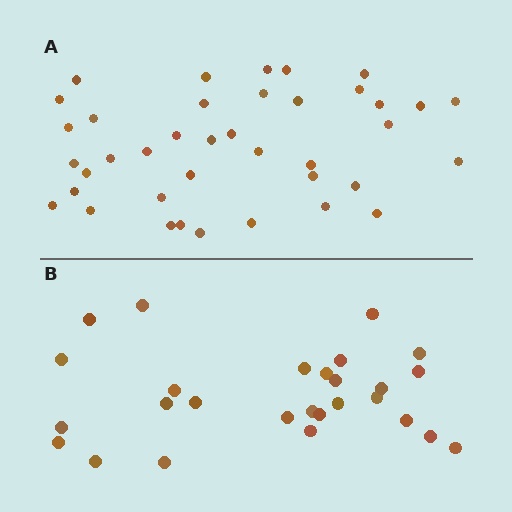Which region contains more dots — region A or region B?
Region A (the top region) has more dots.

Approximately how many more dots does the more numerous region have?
Region A has roughly 12 or so more dots than region B.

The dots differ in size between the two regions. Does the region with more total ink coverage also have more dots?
No. Region B has more total ink coverage because its dots are larger, but region A actually contains more individual dots. Total area can be misleading — the number of items is what matters here.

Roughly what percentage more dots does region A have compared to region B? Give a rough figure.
About 45% more.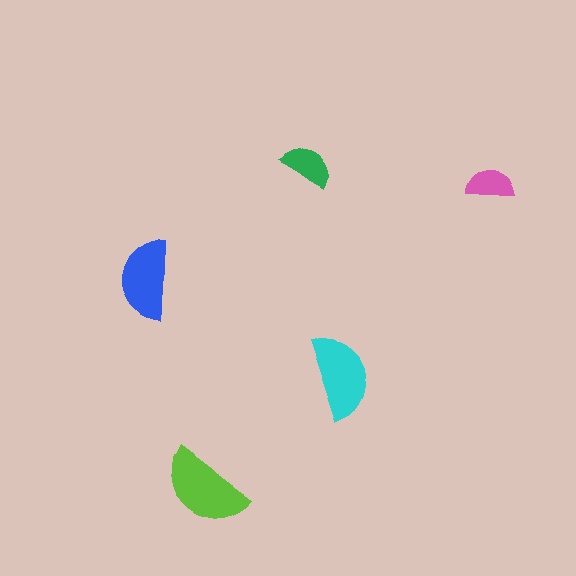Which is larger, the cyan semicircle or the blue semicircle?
The cyan one.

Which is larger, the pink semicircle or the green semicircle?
The green one.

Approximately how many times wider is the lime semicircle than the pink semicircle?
About 2 times wider.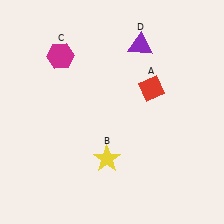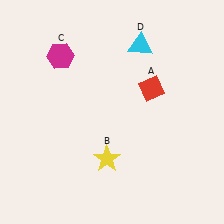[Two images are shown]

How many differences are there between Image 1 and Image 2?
There is 1 difference between the two images.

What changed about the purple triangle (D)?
In Image 1, D is purple. In Image 2, it changed to cyan.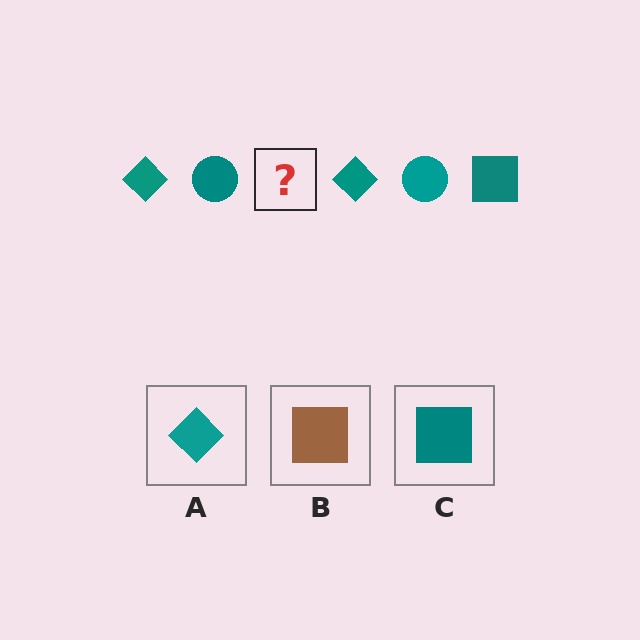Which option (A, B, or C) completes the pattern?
C.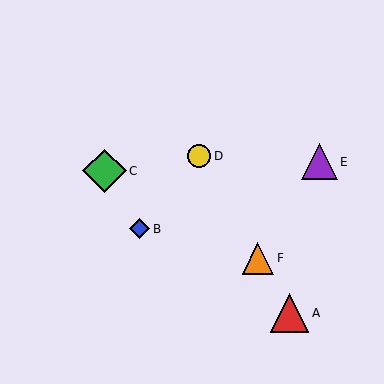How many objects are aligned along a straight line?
3 objects (A, D, F) are aligned along a straight line.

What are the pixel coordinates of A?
Object A is at (289, 313).